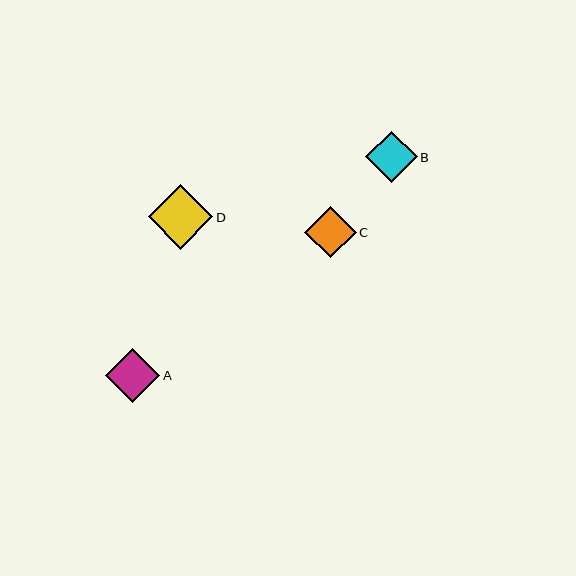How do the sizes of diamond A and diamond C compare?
Diamond A and diamond C are approximately the same size.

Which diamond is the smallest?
Diamond B is the smallest with a size of approximately 51 pixels.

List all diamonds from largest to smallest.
From largest to smallest: D, A, C, B.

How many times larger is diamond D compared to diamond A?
Diamond D is approximately 1.2 times the size of diamond A.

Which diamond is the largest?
Diamond D is the largest with a size of approximately 65 pixels.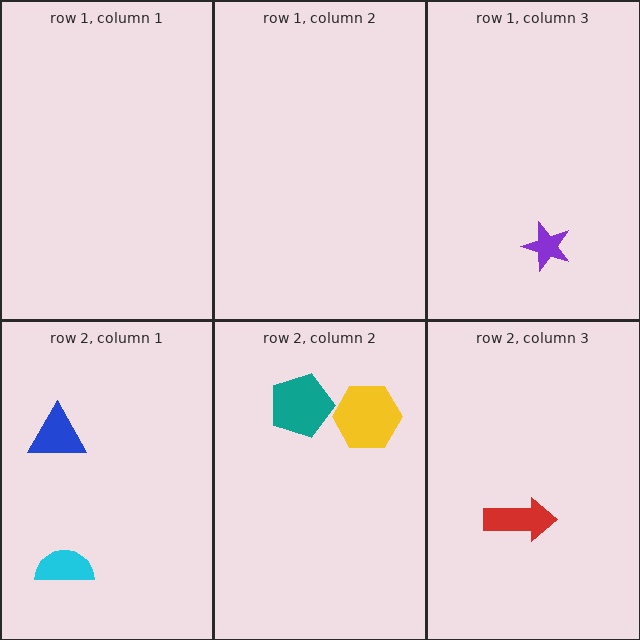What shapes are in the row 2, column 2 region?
The yellow hexagon, the teal pentagon.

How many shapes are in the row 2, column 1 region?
2.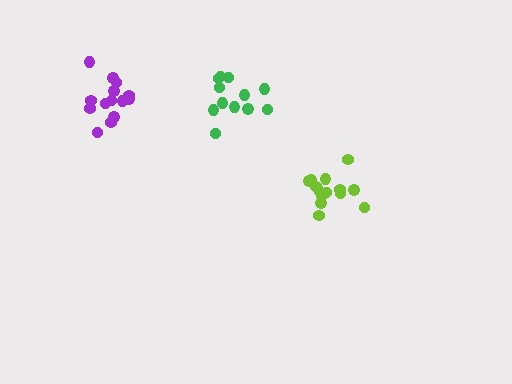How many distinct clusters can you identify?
There are 3 distinct clusters.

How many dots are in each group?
Group 1: 16 dots, Group 2: 14 dots, Group 3: 12 dots (42 total).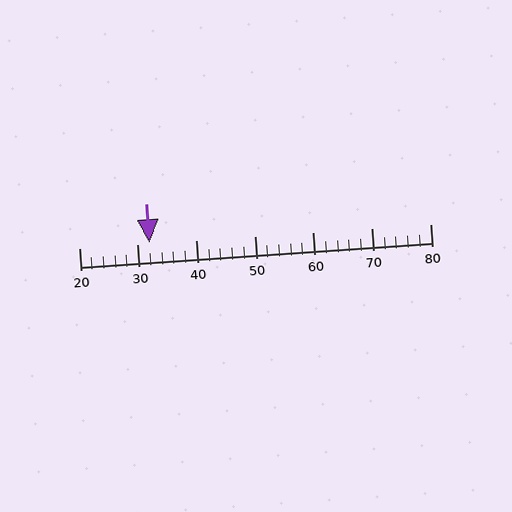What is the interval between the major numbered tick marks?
The major tick marks are spaced 10 units apart.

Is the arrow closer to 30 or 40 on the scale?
The arrow is closer to 30.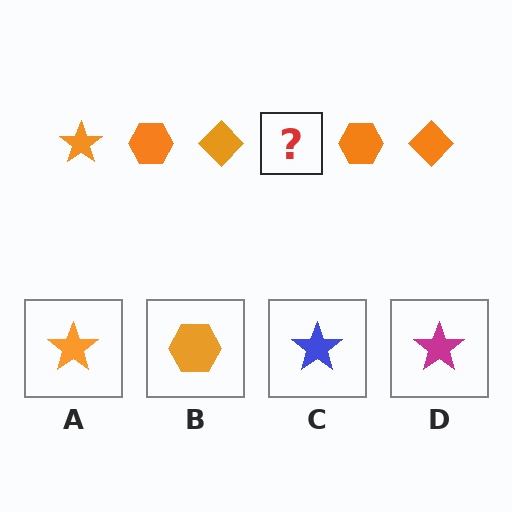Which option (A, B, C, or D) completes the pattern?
A.